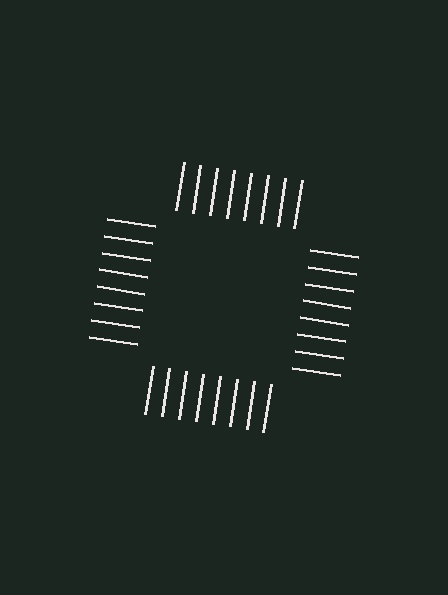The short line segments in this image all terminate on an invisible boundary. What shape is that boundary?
An illusory square — the line segments terminate on its edges but no continuous stroke is drawn.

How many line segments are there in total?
32 — 8 along each of the 4 edges.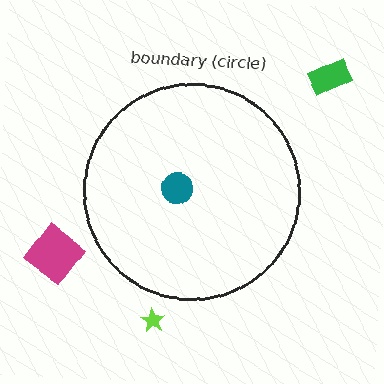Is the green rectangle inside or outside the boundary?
Outside.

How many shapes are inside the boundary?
1 inside, 3 outside.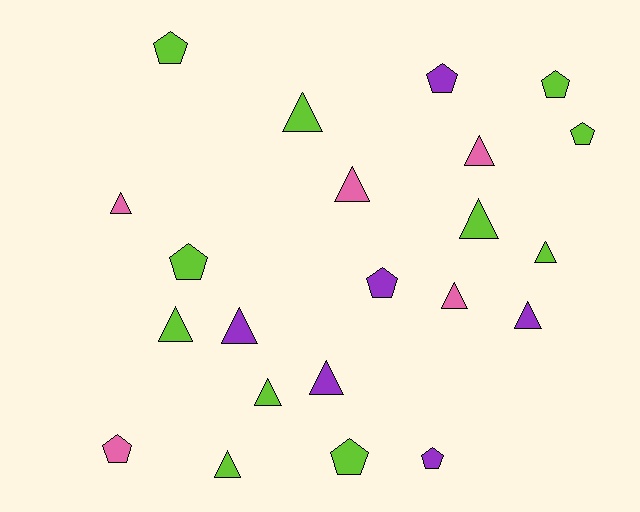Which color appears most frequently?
Lime, with 11 objects.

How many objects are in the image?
There are 22 objects.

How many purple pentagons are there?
There are 3 purple pentagons.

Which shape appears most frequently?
Triangle, with 13 objects.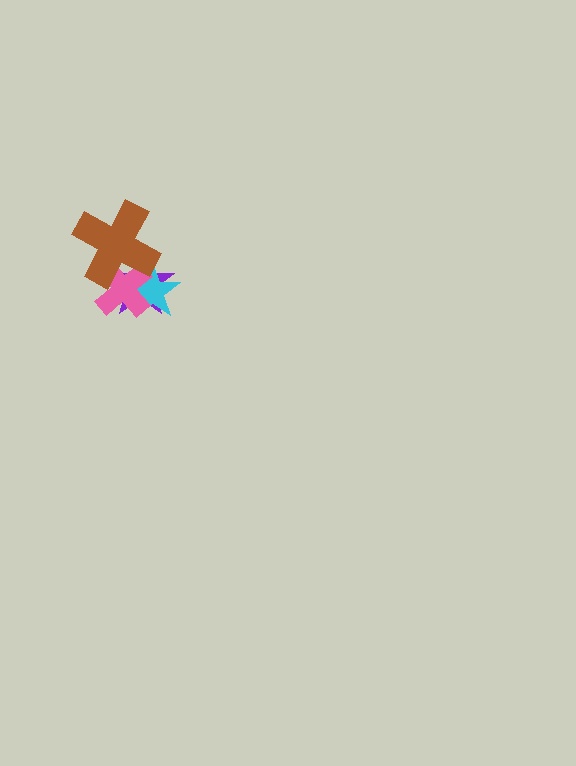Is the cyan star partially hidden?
Yes, it is partially covered by another shape.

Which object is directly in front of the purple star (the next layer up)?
The cyan star is directly in front of the purple star.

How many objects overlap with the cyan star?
3 objects overlap with the cyan star.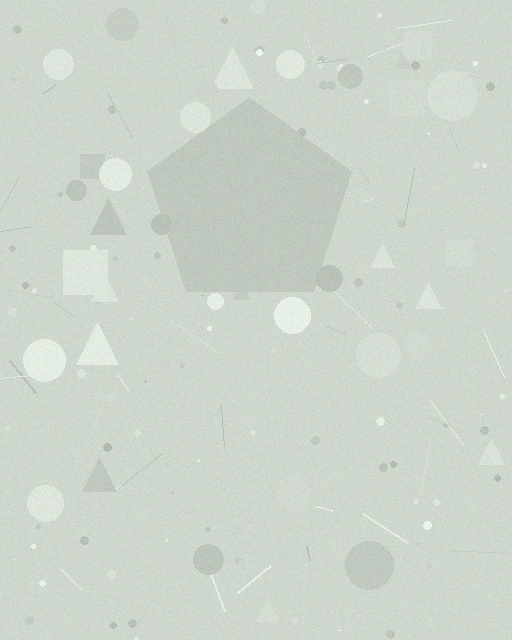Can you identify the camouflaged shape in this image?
The camouflaged shape is a pentagon.